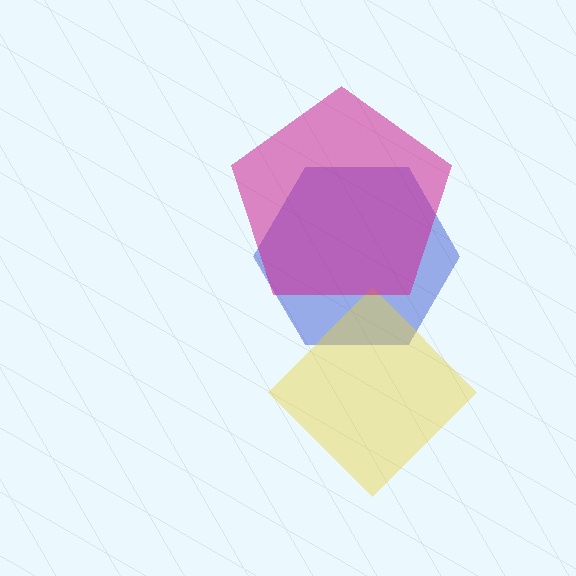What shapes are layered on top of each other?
The layered shapes are: a blue hexagon, a yellow diamond, a magenta pentagon.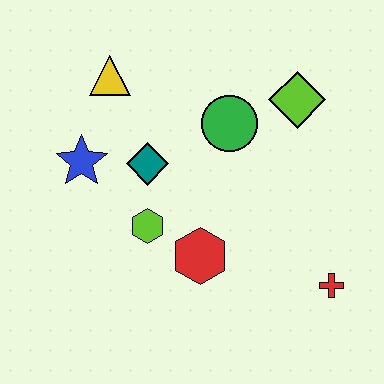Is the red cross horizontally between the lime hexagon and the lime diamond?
No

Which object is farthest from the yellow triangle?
The red cross is farthest from the yellow triangle.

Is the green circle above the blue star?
Yes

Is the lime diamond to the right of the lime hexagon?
Yes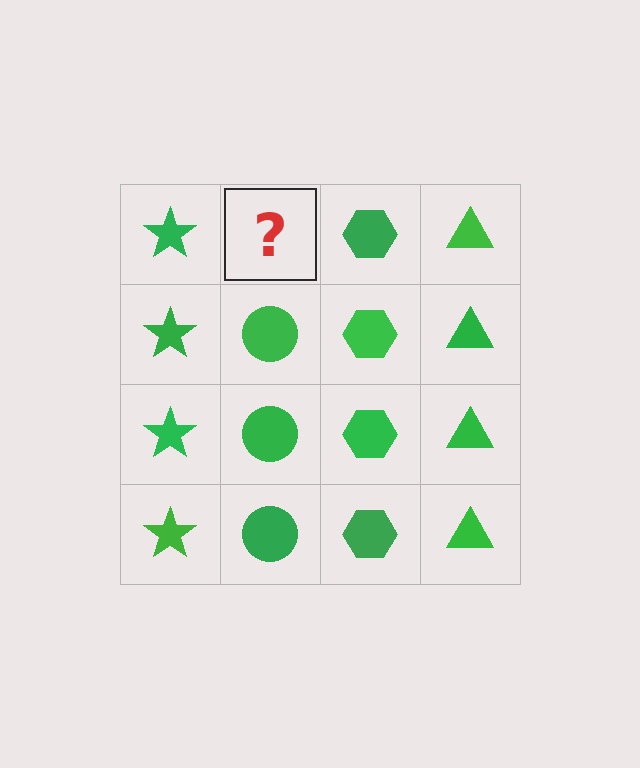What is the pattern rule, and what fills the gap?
The rule is that each column has a consistent shape. The gap should be filled with a green circle.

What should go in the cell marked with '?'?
The missing cell should contain a green circle.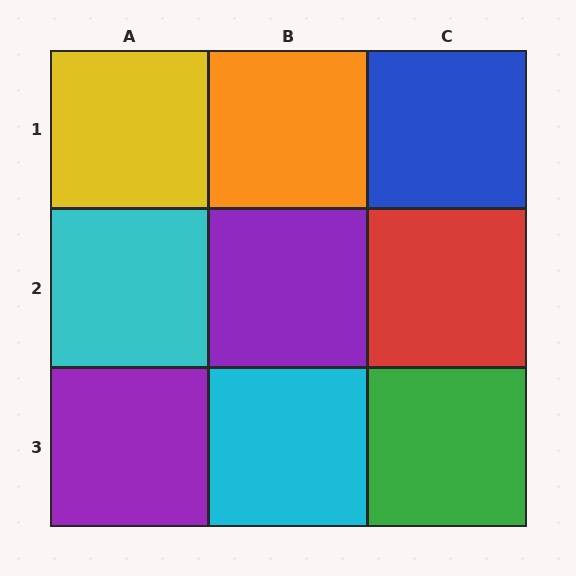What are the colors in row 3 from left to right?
Purple, cyan, green.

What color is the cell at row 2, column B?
Purple.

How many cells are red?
1 cell is red.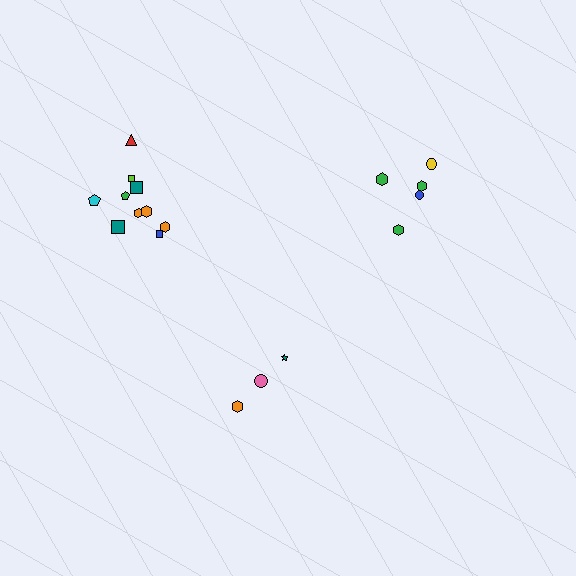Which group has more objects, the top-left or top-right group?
The top-left group.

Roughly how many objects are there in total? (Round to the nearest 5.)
Roughly 20 objects in total.